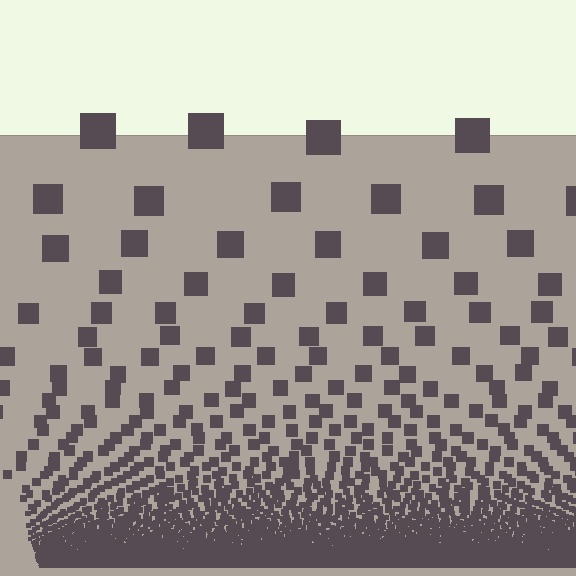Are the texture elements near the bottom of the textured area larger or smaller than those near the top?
Smaller. The gradient is inverted — elements near the bottom are smaller and denser.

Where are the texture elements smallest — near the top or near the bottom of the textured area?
Near the bottom.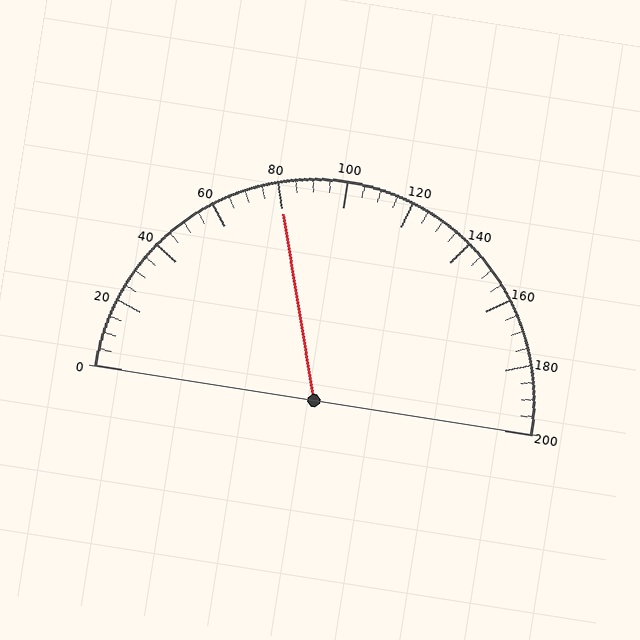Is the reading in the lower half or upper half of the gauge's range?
The reading is in the lower half of the range (0 to 200).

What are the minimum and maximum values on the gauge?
The gauge ranges from 0 to 200.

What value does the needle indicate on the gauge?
The needle indicates approximately 80.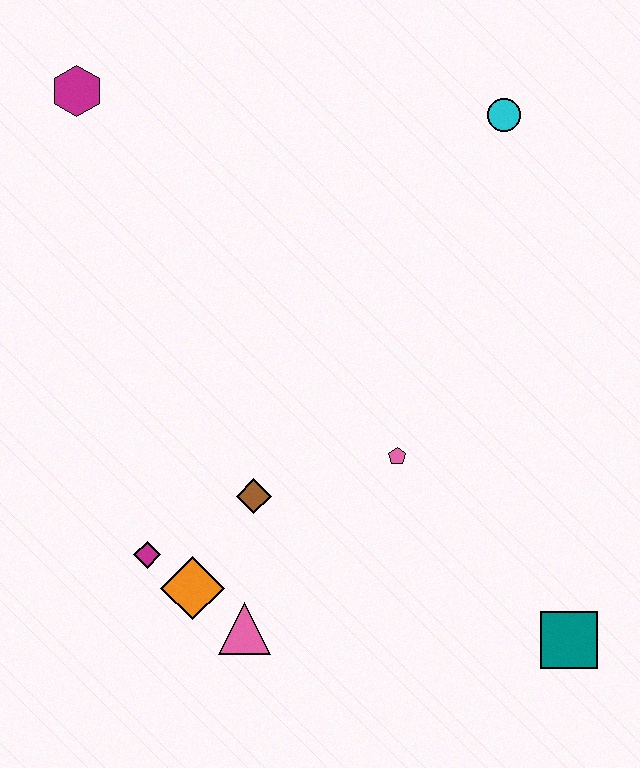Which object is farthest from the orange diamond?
The cyan circle is farthest from the orange diamond.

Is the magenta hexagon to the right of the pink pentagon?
No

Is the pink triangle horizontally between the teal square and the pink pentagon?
No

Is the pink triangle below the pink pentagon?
Yes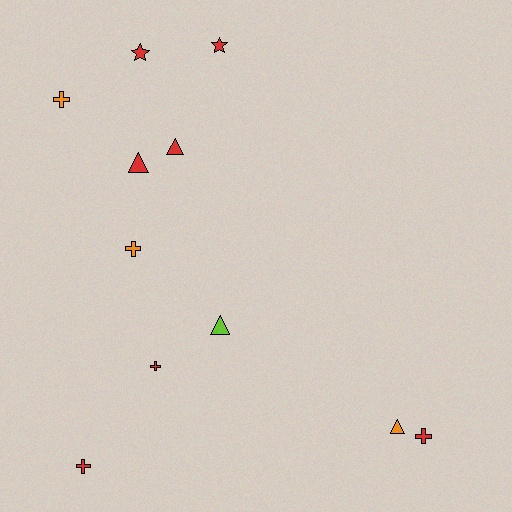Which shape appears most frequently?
Cross, with 5 objects.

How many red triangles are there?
There are 2 red triangles.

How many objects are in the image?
There are 11 objects.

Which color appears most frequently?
Red, with 7 objects.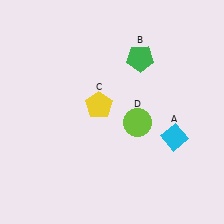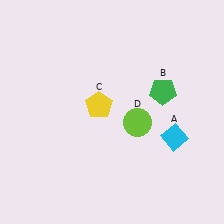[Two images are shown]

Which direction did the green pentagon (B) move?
The green pentagon (B) moved down.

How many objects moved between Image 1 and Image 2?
1 object moved between the two images.